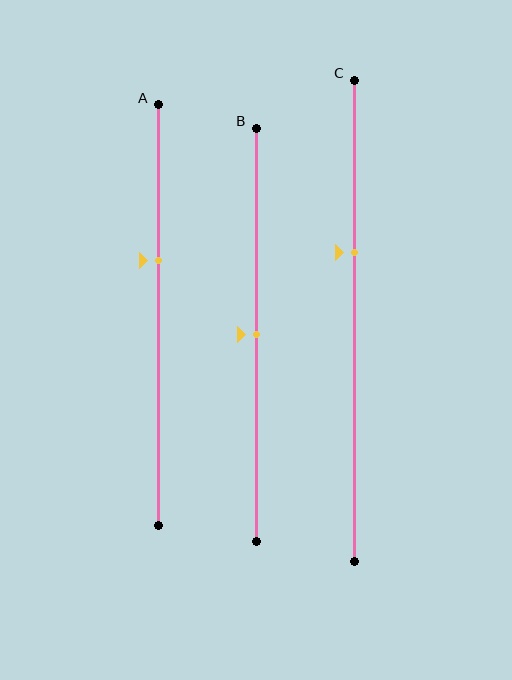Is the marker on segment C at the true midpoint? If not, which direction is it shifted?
No, the marker on segment C is shifted upward by about 14% of the segment length.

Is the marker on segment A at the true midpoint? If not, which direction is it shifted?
No, the marker on segment A is shifted upward by about 13% of the segment length.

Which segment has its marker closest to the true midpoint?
Segment B has its marker closest to the true midpoint.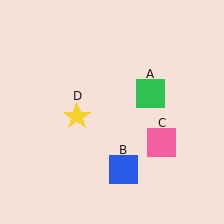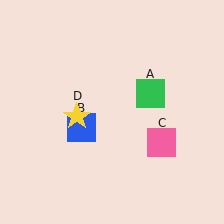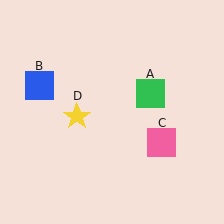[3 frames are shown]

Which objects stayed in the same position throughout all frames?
Green square (object A) and pink square (object C) and yellow star (object D) remained stationary.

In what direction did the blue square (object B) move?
The blue square (object B) moved up and to the left.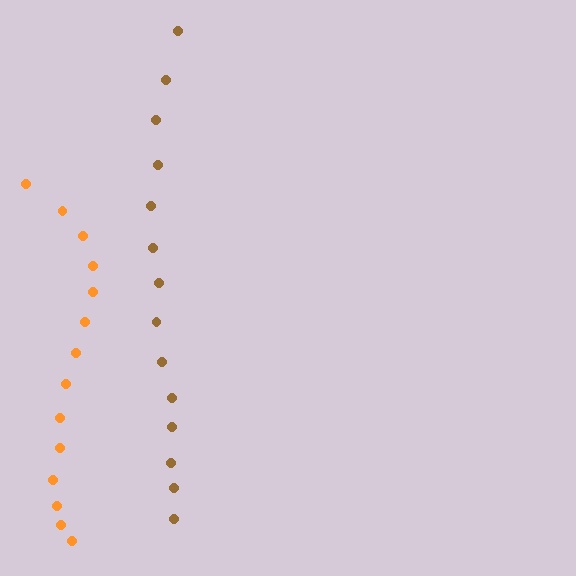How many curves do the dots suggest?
There are 2 distinct paths.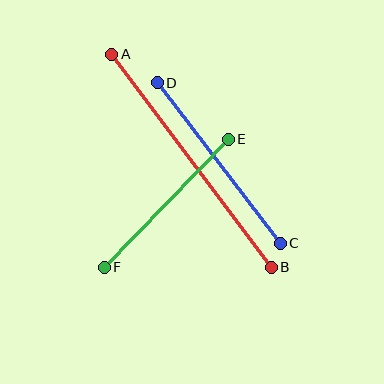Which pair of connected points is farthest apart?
Points A and B are farthest apart.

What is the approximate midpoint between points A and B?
The midpoint is at approximately (191, 161) pixels.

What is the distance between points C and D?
The distance is approximately 202 pixels.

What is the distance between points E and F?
The distance is approximately 178 pixels.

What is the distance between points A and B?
The distance is approximately 266 pixels.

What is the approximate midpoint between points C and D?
The midpoint is at approximately (219, 163) pixels.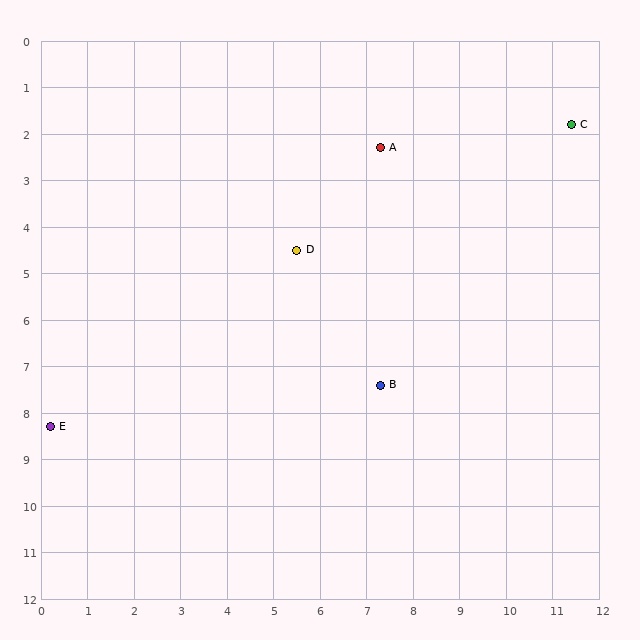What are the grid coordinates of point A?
Point A is at approximately (7.3, 2.3).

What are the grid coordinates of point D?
Point D is at approximately (5.5, 4.5).